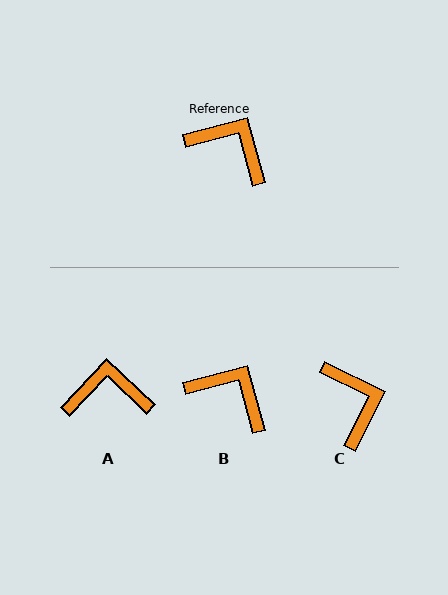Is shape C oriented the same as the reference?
No, it is off by about 41 degrees.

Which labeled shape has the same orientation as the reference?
B.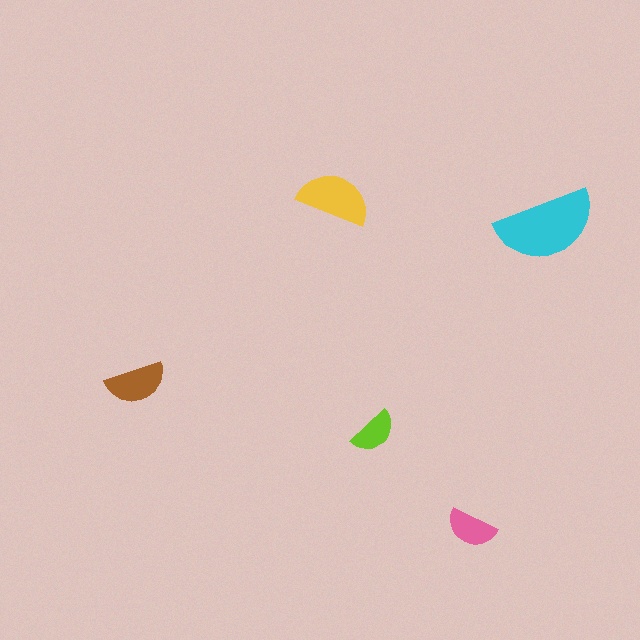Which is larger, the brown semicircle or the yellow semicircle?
The yellow one.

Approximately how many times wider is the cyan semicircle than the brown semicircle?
About 1.5 times wider.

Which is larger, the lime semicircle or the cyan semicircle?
The cyan one.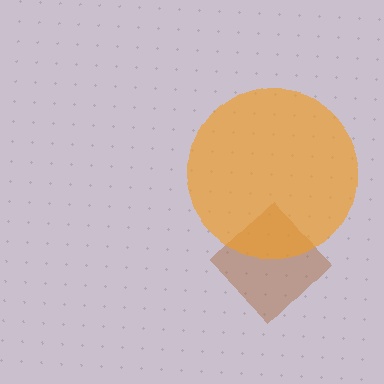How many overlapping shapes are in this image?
There are 2 overlapping shapes in the image.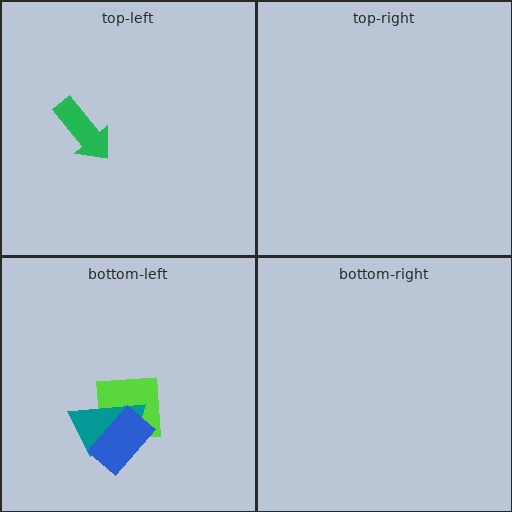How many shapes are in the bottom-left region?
3.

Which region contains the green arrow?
The top-left region.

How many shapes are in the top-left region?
1.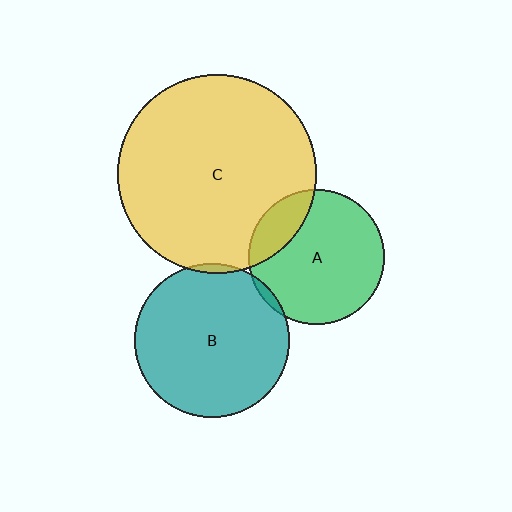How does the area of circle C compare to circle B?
Approximately 1.7 times.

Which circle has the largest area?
Circle C (yellow).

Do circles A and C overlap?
Yes.